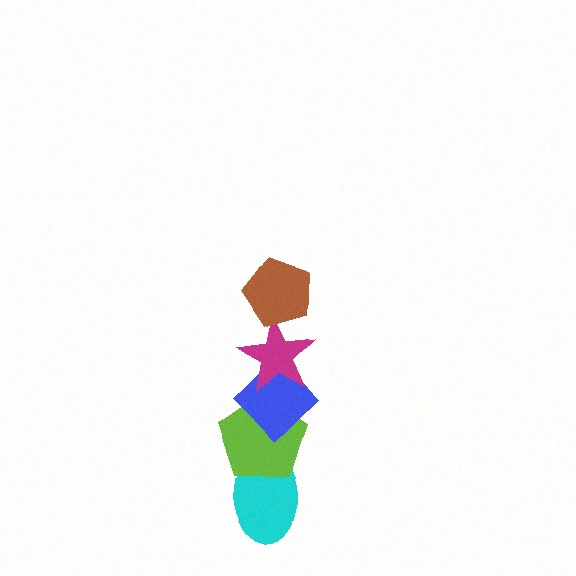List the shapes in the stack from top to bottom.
From top to bottom: the brown pentagon, the magenta star, the blue diamond, the lime pentagon, the cyan ellipse.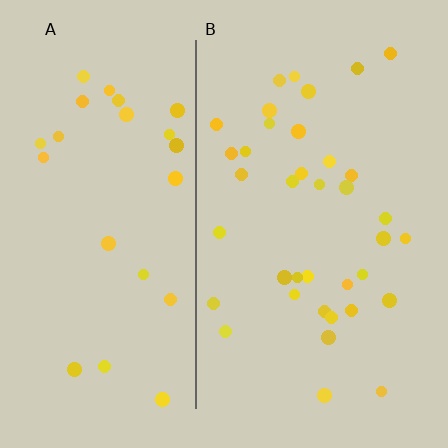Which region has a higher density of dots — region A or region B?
B (the right).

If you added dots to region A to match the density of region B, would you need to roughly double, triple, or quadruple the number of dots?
Approximately double.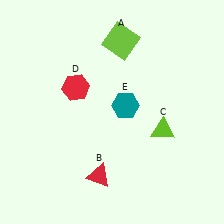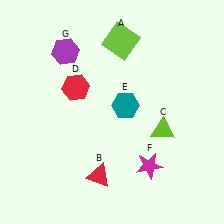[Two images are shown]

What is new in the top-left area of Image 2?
A purple hexagon (G) was added in the top-left area of Image 2.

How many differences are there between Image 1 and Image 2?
There are 2 differences between the two images.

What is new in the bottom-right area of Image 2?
A magenta star (F) was added in the bottom-right area of Image 2.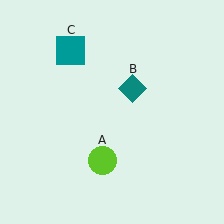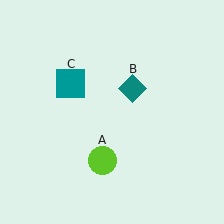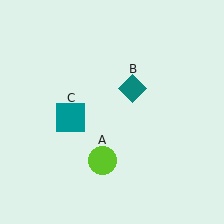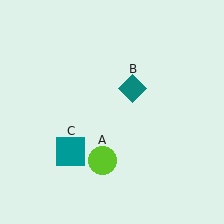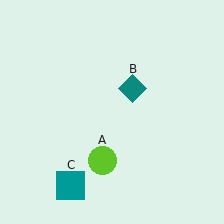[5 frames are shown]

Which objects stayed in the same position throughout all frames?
Lime circle (object A) and teal diamond (object B) remained stationary.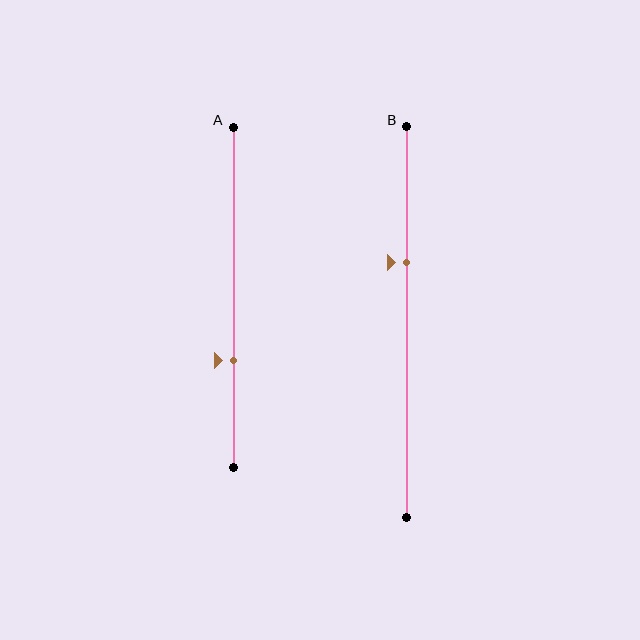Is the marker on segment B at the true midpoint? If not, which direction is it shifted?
No, the marker on segment B is shifted upward by about 15% of the segment length.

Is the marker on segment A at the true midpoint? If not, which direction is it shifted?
No, the marker on segment A is shifted downward by about 18% of the segment length.